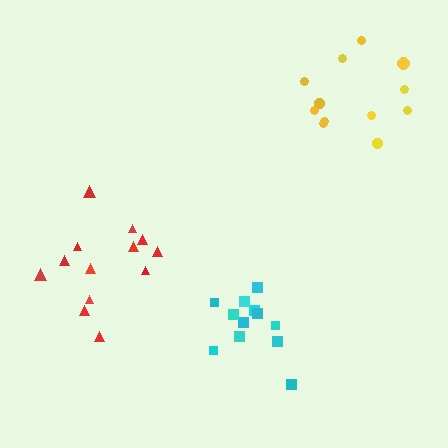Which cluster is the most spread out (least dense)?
Yellow.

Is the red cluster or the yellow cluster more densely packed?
Red.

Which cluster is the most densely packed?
Cyan.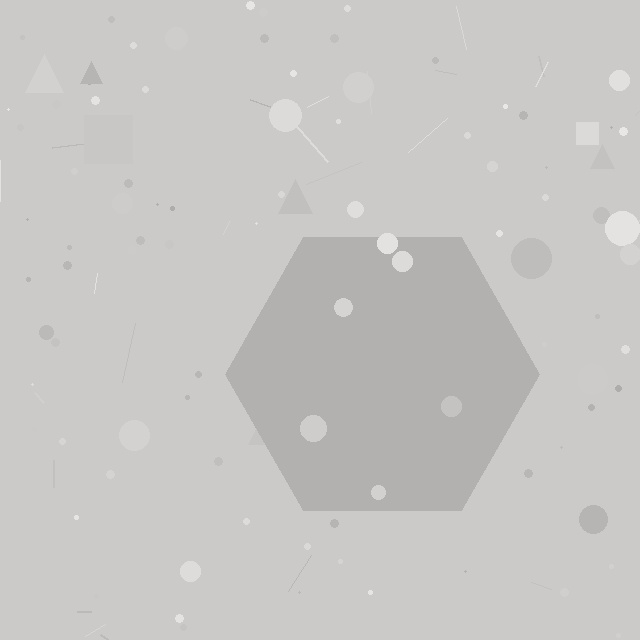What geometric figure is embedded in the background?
A hexagon is embedded in the background.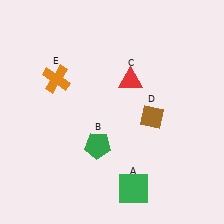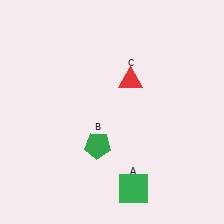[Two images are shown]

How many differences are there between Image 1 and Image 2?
There are 2 differences between the two images.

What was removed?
The orange cross (E), the brown diamond (D) were removed in Image 2.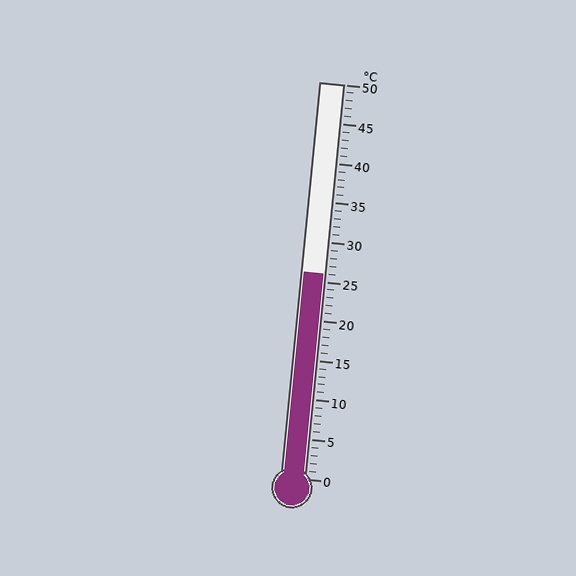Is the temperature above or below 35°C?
The temperature is below 35°C.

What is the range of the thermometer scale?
The thermometer scale ranges from 0°C to 50°C.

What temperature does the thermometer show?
The thermometer shows approximately 26°C.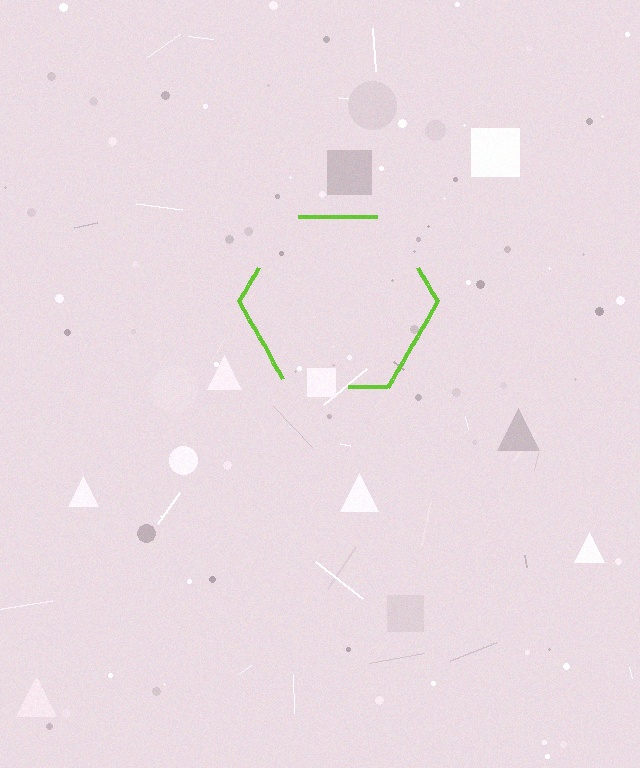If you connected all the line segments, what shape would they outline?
They would outline a hexagon.